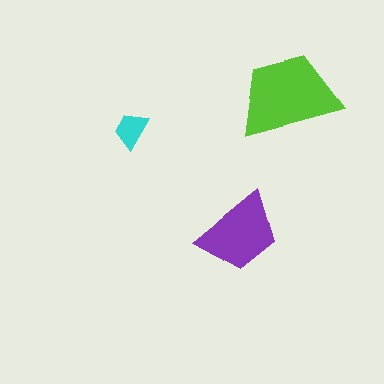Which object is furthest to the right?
The lime trapezoid is rightmost.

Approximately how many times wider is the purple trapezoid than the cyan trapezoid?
About 2.5 times wider.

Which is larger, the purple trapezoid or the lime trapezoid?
The lime one.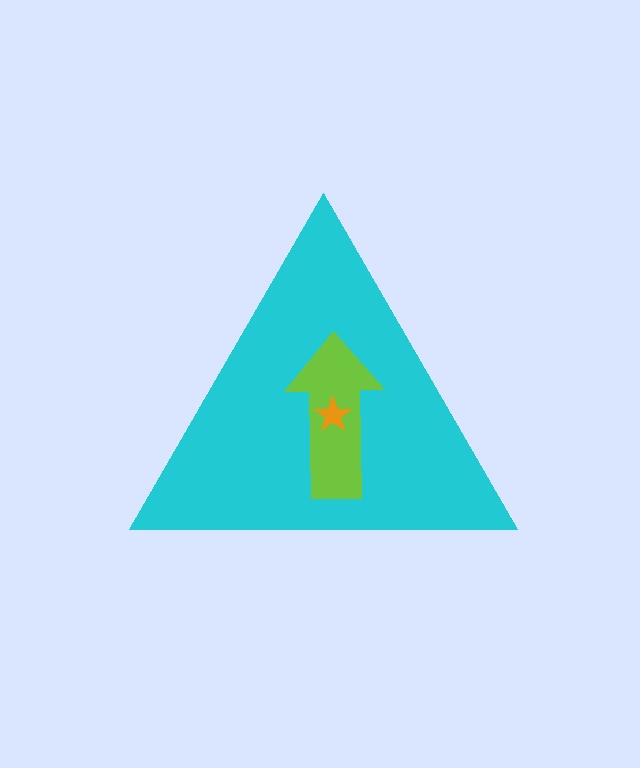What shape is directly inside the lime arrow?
The orange star.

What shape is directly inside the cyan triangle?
The lime arrow.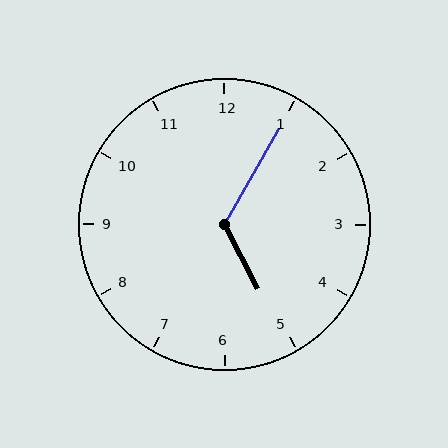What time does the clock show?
5:05.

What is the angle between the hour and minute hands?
Approximately 122 degrees.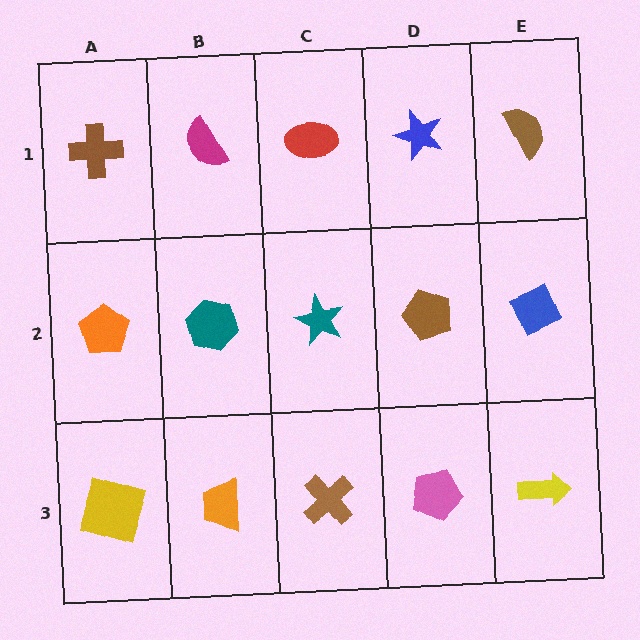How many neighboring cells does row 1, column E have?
2.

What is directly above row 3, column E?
A blue diamond.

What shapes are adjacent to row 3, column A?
An orange pentagon (row 2, column A), an orange trapezoid (row 3, column B).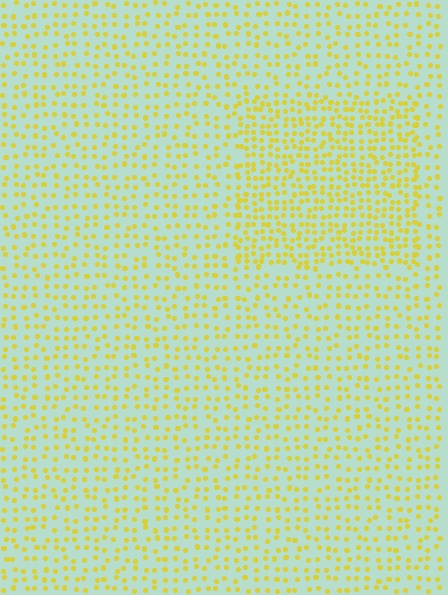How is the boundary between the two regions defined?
The boundary is defined by a change in element density (approximately 1.8x ratio). All elements are the same color, size, and shape.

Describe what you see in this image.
The image contains small yellow elements arranged at two different densities. A rectangle-shaped region is visible where the elements are more densely packed than the surrounding area.